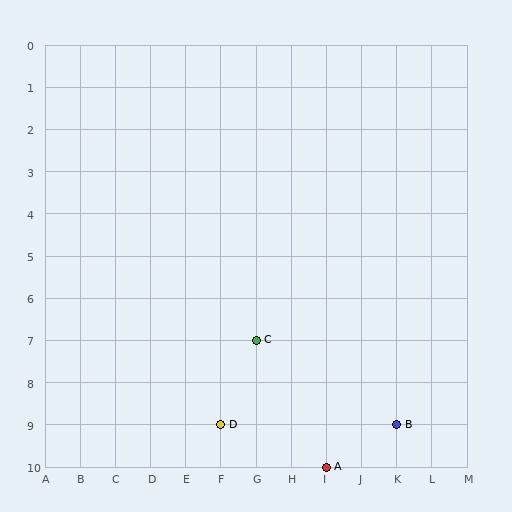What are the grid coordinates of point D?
Point D is at grid coordinates (F, 9).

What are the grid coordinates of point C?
Point C is at grid coordinates (G, 7).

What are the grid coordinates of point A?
Point A is at grid coordinates (I, 10).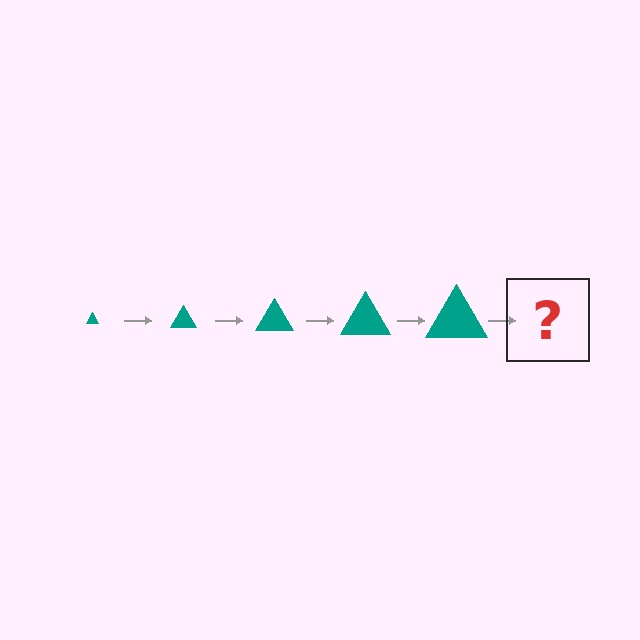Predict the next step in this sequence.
The next step is a teal triangle, larger than the previous one.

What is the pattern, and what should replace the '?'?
The pattern is that the triangle gets progressively larger each step. The '?' should be a teal triangle, larger than the previous one.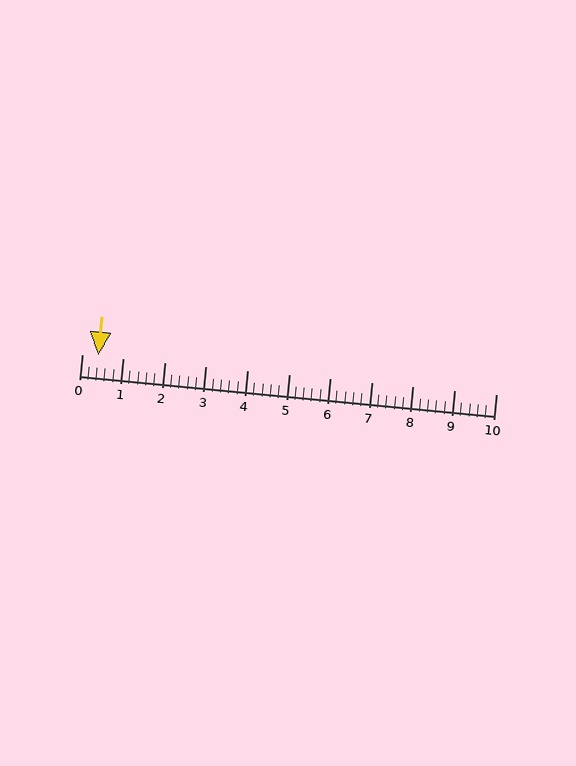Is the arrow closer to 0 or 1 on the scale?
The arrow is closer to 0.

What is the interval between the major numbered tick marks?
The major tick marks are spaced 1 units apart.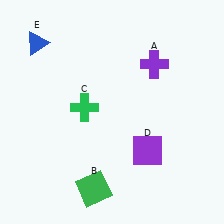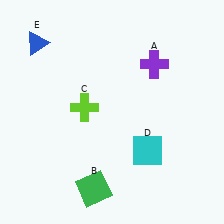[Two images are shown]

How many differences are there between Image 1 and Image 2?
There are 2 differences between the two images.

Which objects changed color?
C changed from green to lime. D changed from purple to cyan.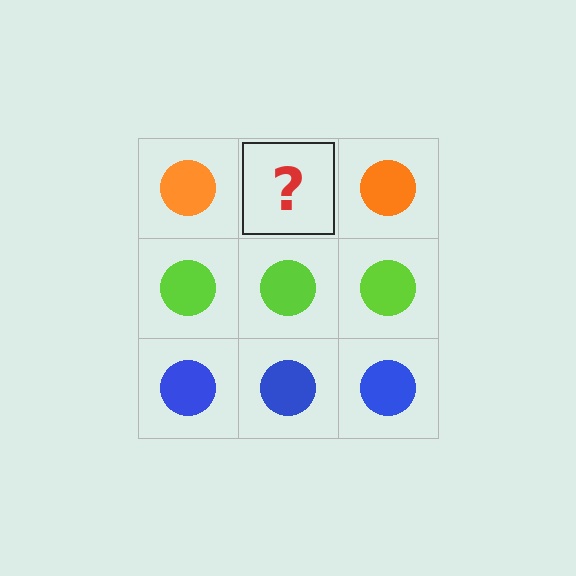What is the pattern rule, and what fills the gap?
The rule is that each row has a consistent color. The gap should be filled with an orange circle.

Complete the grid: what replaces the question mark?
The question mark should be replaced with an orange circle.